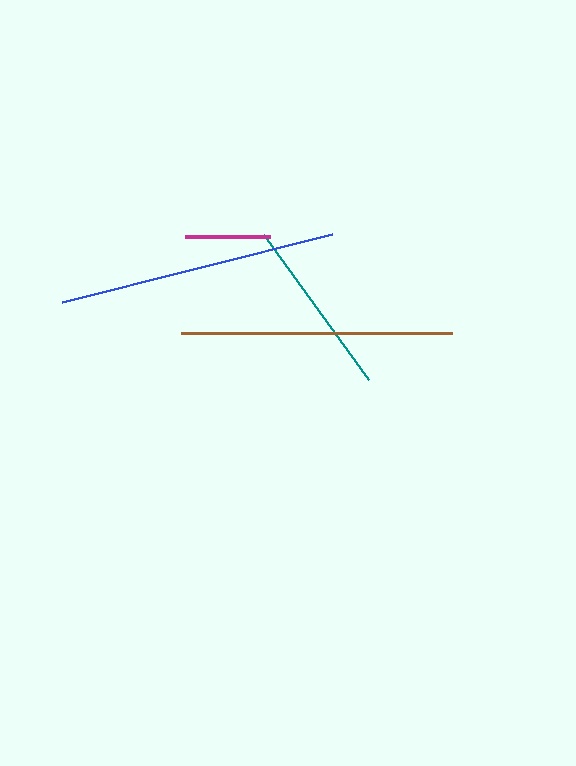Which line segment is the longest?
The blue line is the longest at approximately 278 pixels.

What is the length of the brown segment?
The brown segment is approximately 271 pixels long.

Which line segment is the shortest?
The magenta line is the shortest at approximately 85 pixels.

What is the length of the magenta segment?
The magenta segment is approximately 85 pixels long.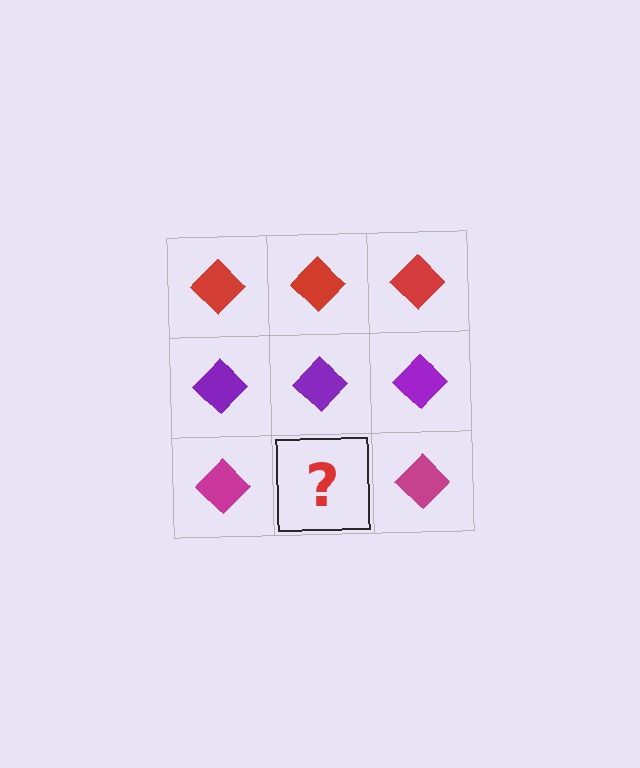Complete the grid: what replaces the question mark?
The question mark should be replaced with a magenta diamond.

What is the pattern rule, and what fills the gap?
The rule is that each row has a consistent color. The gap should be filled with a magenta diamond.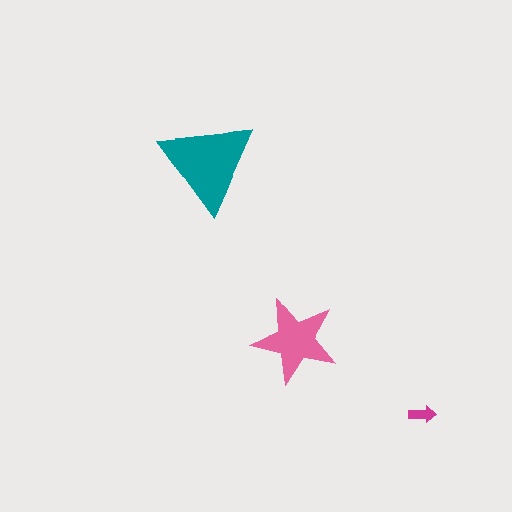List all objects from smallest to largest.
The magenta arrow, the pink star, the teal triangle.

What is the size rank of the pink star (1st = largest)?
2nd.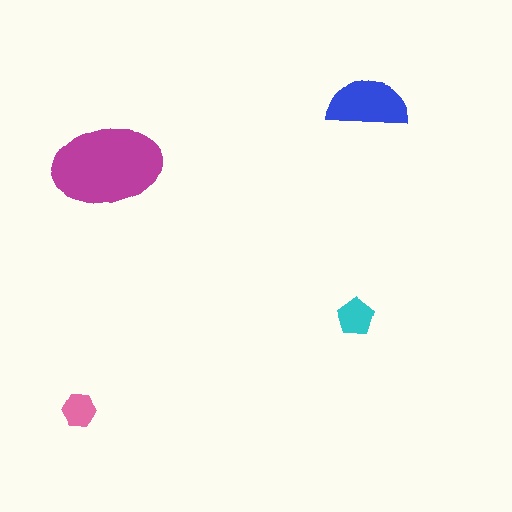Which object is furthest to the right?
The blue semicircle is rightmost.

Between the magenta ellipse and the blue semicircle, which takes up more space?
The magenta ellipse.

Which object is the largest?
The magenta ellipse.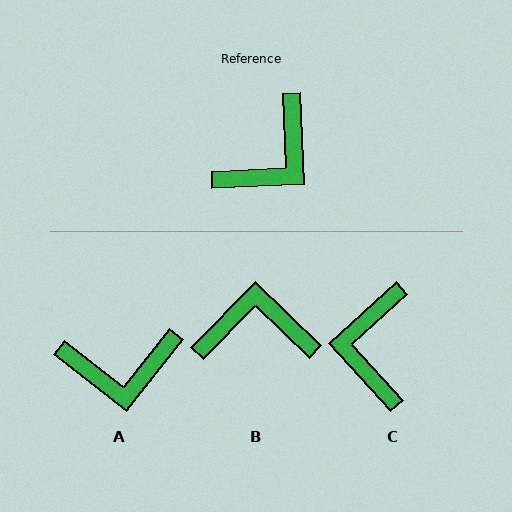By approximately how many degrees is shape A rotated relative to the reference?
Approximately 41 degrees clockwise.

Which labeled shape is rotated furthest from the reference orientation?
C, about 140 degrees away.